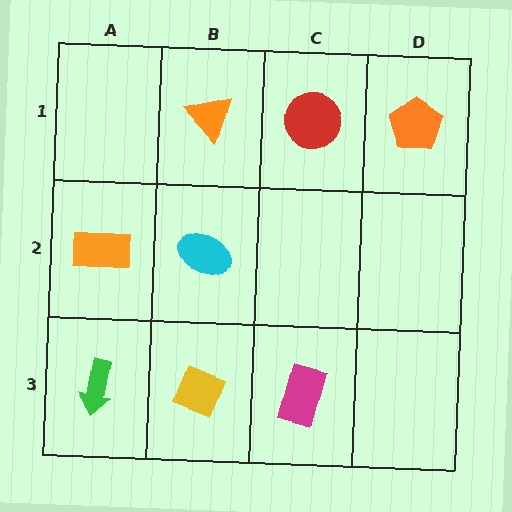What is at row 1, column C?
A red circle.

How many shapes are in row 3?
3 shapes.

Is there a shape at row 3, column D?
No, that cell is empty.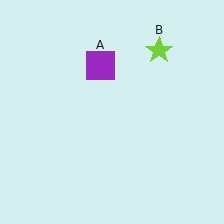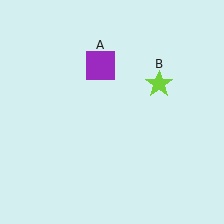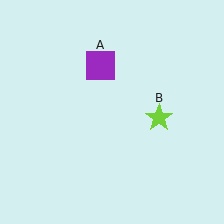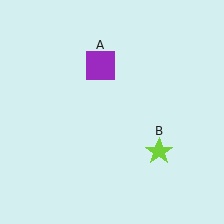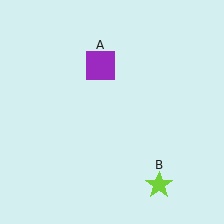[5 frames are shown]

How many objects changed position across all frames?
1 object changed position: lime star (object B).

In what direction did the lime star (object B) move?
The lime star (object B) moved down.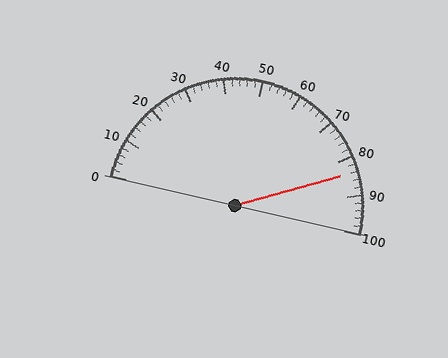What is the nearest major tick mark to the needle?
The nearest major tick mark is 80.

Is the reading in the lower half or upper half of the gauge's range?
The reading is in the upper half of the range (0 to 100).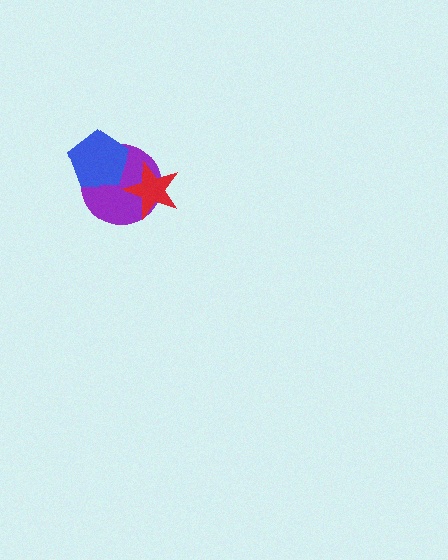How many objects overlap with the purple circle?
2 objects overlap with the purple circle.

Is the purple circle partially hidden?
Yes, it is partially covered by another shape.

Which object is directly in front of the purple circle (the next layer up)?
The blue pentagon is directly in front of the purple circle.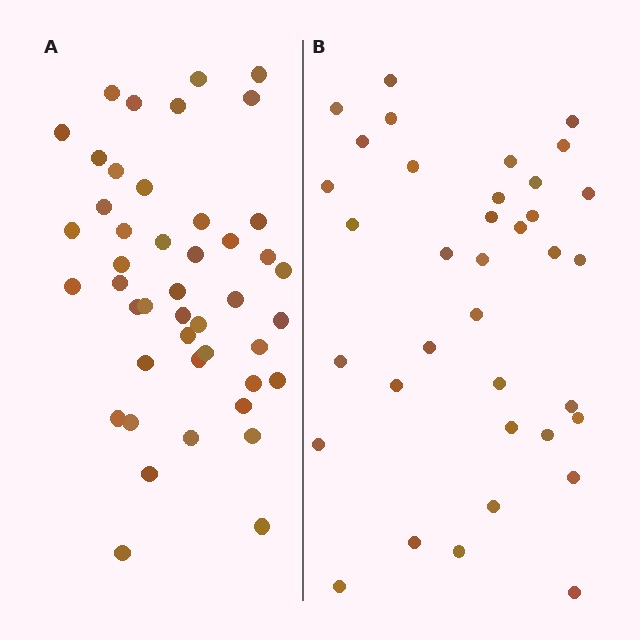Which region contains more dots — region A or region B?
Region A (the left region) has more dots.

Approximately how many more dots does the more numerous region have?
Region A has roughly 8 or so more dots than region B.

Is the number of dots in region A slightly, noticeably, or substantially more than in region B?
Region A has noticeably more, but not dramatically so. The ratio is roughly 1.2 to 1.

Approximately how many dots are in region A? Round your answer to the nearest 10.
About 40 dots. (The exact count is 45, which rounds to 40.)